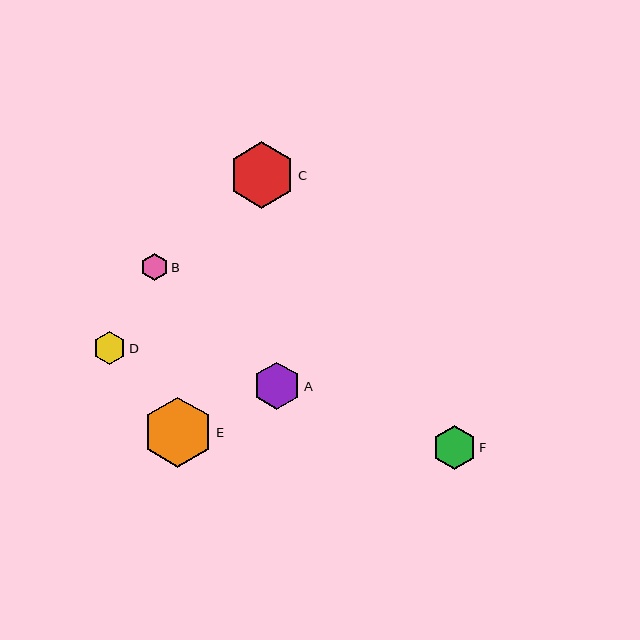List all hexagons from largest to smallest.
From largest to smallest: E, C, A, F, D, B.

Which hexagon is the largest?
Hexagon E is the largest with a size of approximately 70 pixels.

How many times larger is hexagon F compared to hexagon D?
Hexagon F is approximately 1.3 times the size of hexagon D.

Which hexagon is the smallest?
Hexagon B is the smallest with a size of approximately 27 pixels.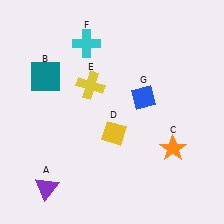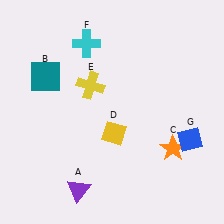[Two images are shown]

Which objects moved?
The objects that moved are: the purple triangle (A), the blue diamond (G).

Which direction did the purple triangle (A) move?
The purple triangle (A) moved right.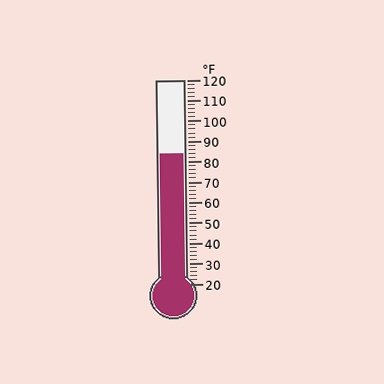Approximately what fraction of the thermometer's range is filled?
The thermometer is filled to approximately 65% of its range.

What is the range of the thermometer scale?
The thermometer scale ranges from 20°F to 120°F.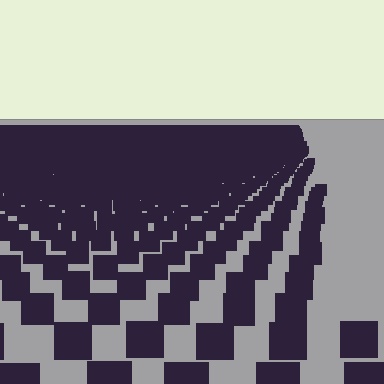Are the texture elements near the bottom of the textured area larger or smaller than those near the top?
Larger. Near the bottom, elements are closer to the viewer and appear at a bigger on-screen size.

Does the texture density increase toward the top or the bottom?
Density increases toward the top.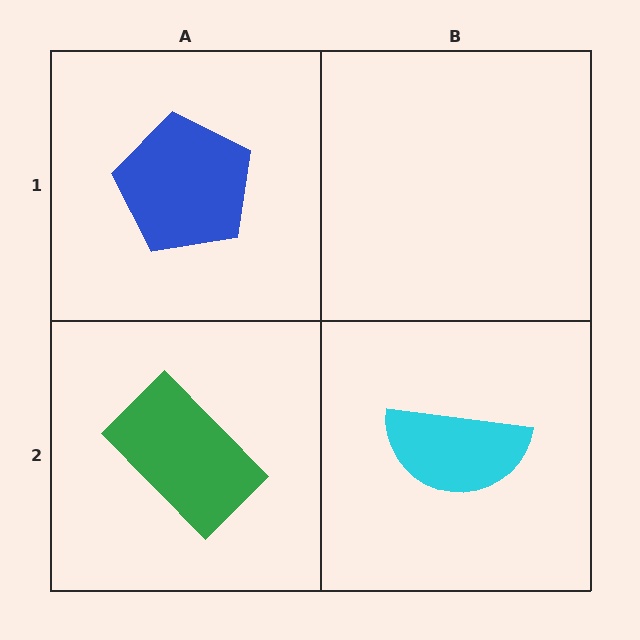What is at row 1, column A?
A blue pentagon.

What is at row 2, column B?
A cyan semicircle.